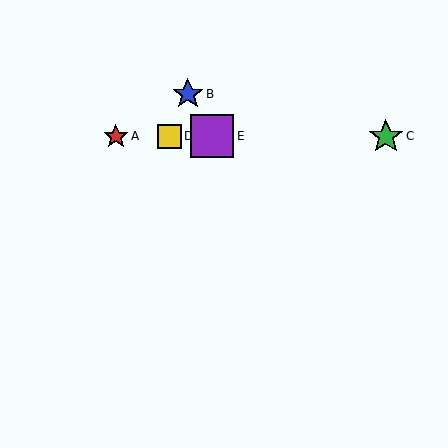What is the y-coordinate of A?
Object A is at y≈136.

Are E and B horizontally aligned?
No, E is at y≈136 and B is at y≈94.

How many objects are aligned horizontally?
4 objects (A, C, D, E) are aligned horizontally.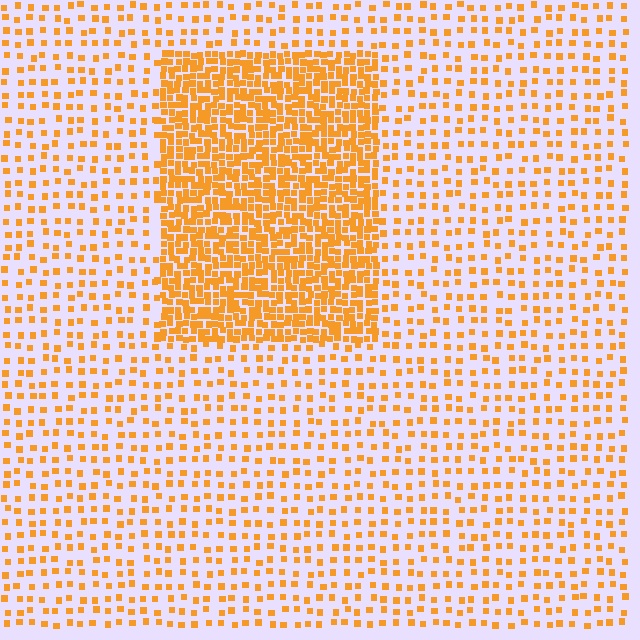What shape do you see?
I see a rectangle.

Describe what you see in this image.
The image contains small orange elements arranged at two different densities. A rectangle-shaped region is visible where the elements are more densely packed than the surrounding area.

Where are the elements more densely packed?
The elements are more densely packed inside the rectangle boundary.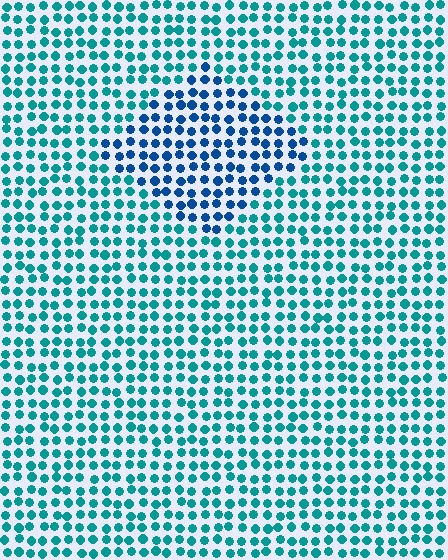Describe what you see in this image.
The image is filled with small teal elements in a uniform arrangement. A diamond-shaped region is visible where the elements are tinted to a slightly different hue, forming a subtle color boundary.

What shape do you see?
I see a diamond.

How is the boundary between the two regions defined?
The boundary is defined purely by a slight shift in hue (about 35 degrees). Spacing, size, and orientation are identical on both sides.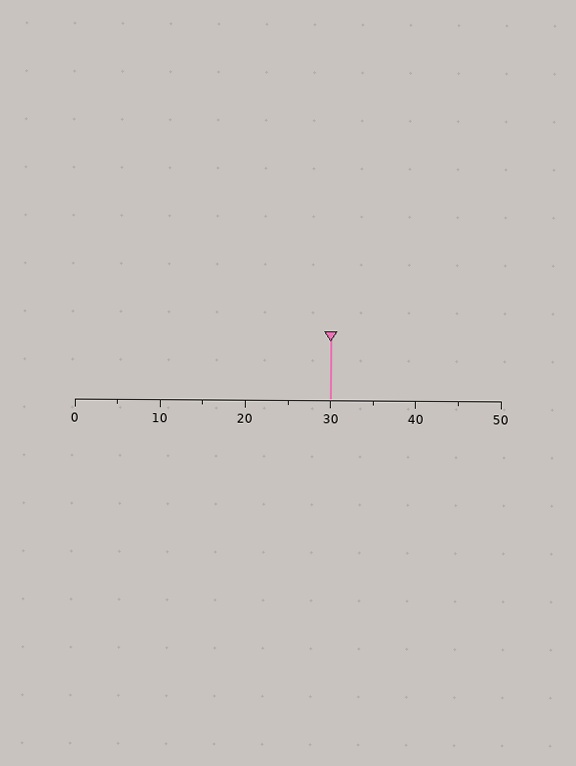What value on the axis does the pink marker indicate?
The marker indicates approximately 30.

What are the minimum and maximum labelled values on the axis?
The axis runs from 0 to 50.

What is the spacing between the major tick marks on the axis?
The major ticks are spaced 10 apart.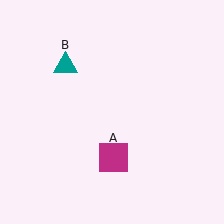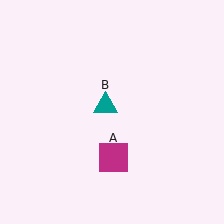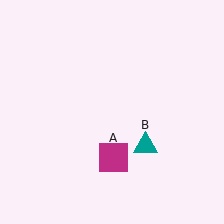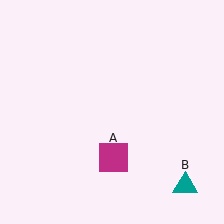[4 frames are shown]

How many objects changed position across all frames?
1 object changed position: teal triangle (object B).